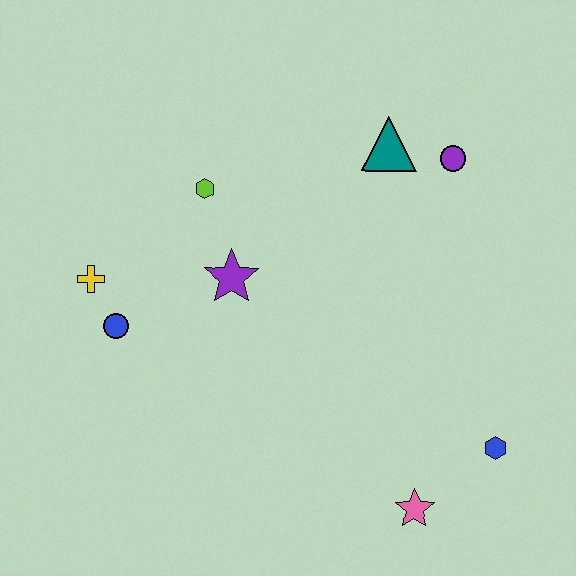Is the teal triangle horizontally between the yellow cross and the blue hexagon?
Yes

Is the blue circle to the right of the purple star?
No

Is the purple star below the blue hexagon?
No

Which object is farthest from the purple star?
The blue hexagon is farthest from the purple star.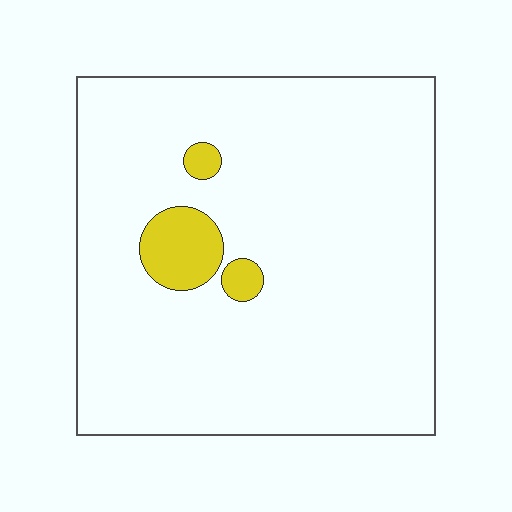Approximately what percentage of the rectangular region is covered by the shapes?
Approximately 5%.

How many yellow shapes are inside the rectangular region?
3.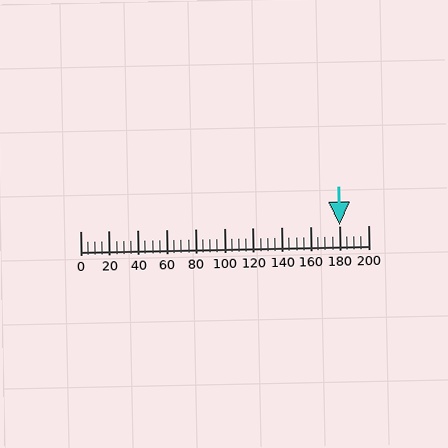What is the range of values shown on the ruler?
The ruler shows values from 0 to 200.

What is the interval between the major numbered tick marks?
The major tick marks are spaced 20 units apart.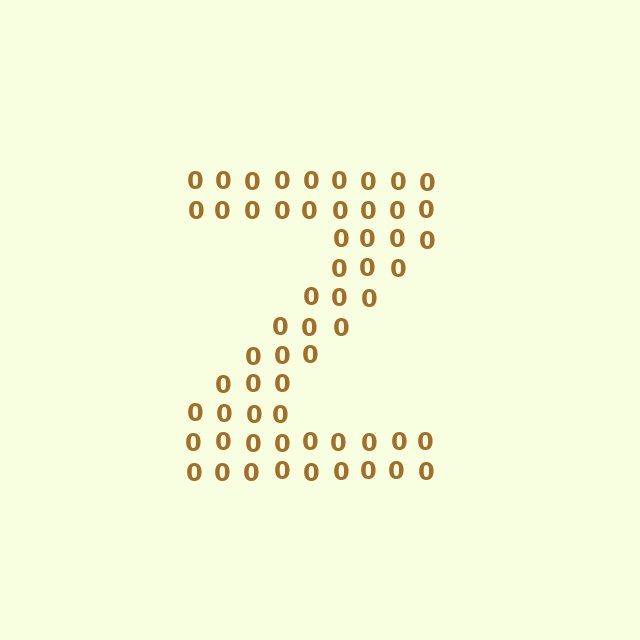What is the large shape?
The large shape is the letter Z.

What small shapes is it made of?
It is made of small digit 0's.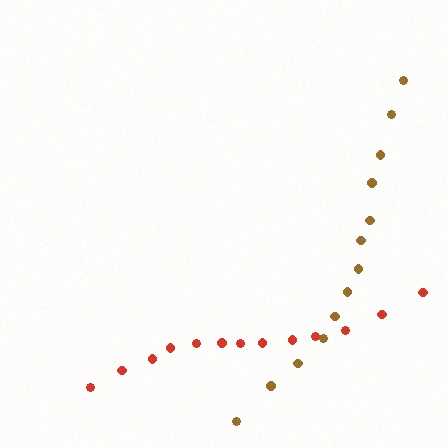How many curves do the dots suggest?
There are 2 distinct paths.